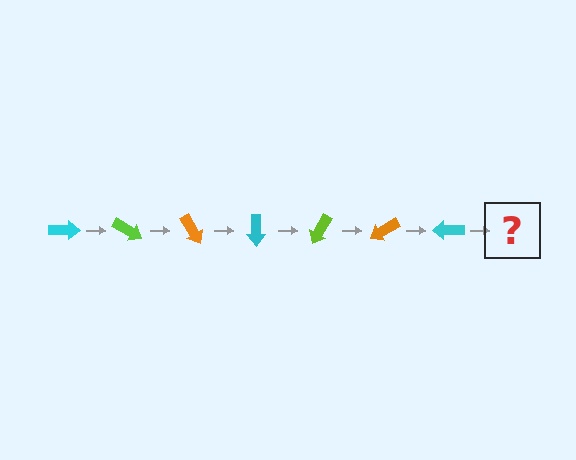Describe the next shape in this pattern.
It should be a lime arrow, rotated 210 degrees from the start.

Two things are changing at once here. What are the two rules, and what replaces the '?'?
The two rules are that it rotates 30 degrees each step and the color cycles through cyan, lime, and orange. The '?' should be a lime arrow, rotated 210 degrees from the start.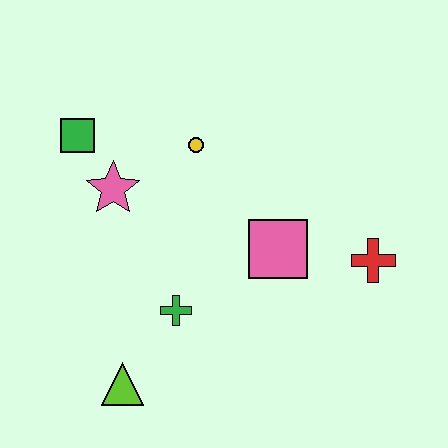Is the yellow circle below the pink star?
No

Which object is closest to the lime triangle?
The green cross is closest to the lime triangle.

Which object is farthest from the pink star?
The red cross is farthest from the pink star.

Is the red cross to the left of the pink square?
No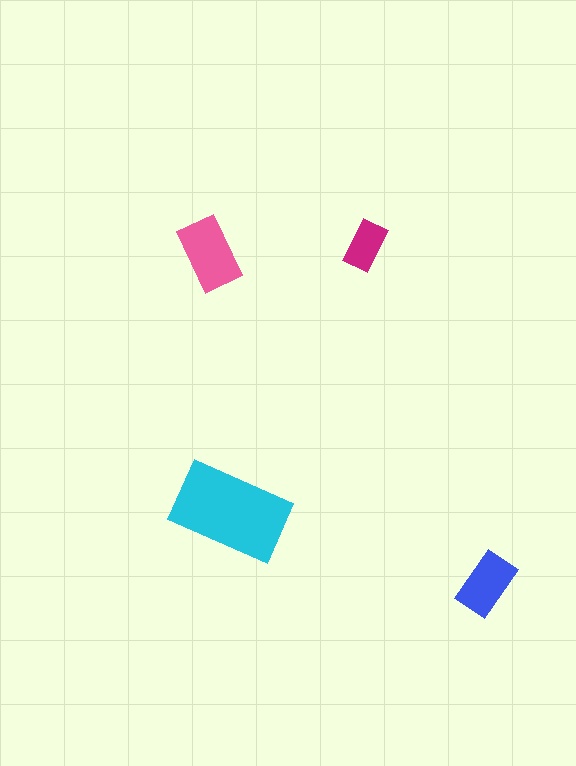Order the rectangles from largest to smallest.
the cyan one, the pink one, the blue one, the magenta one.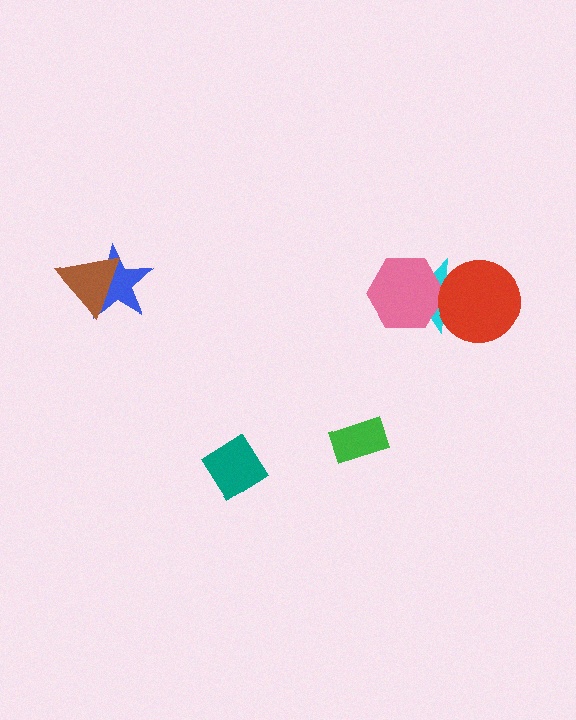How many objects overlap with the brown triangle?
1 object overlaps with the brown triangle.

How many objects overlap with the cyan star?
2 objects overlap with the cyan star.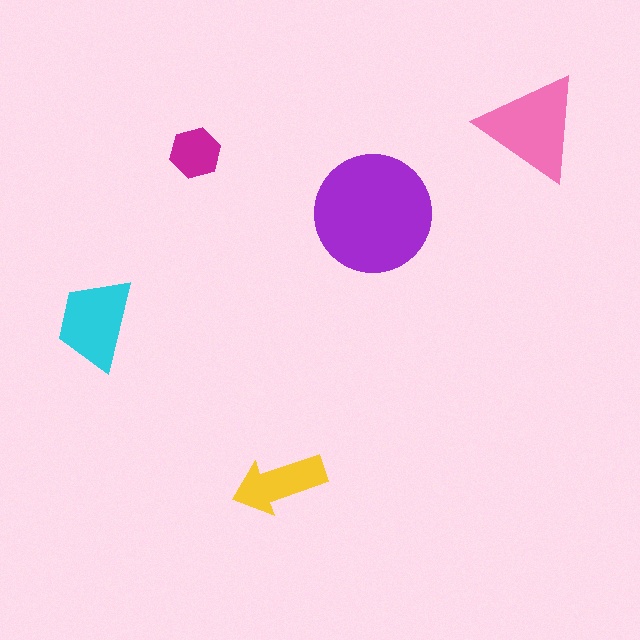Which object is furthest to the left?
The cyan trapezoid is leftmost.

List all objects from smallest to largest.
The magenta hexagon, the yellow arrow, the cyan trapezoid, the pink triangle, the purple circle.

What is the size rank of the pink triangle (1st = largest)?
2nd.